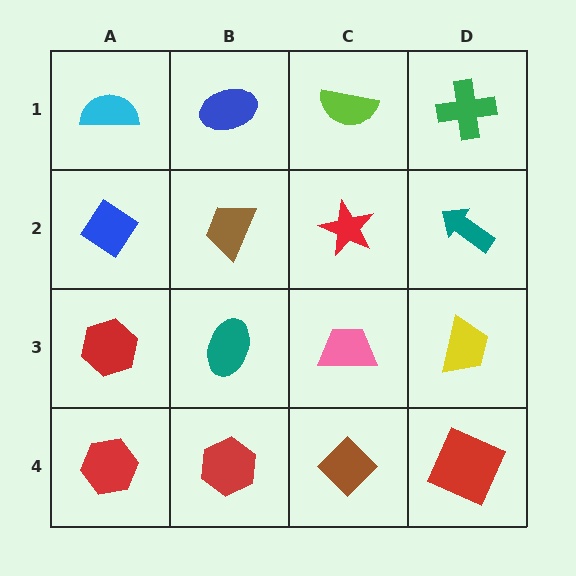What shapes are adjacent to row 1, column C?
A red star (row 2, column C), a blue ellipse (row 1, column B), a green cross (row 1, column D).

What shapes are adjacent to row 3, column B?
A brown trapezoid (row 2, column B), a red hexagon (row 4, column B), a red hexagon (row 3, column A), a pink trapezoid (row 3, column C).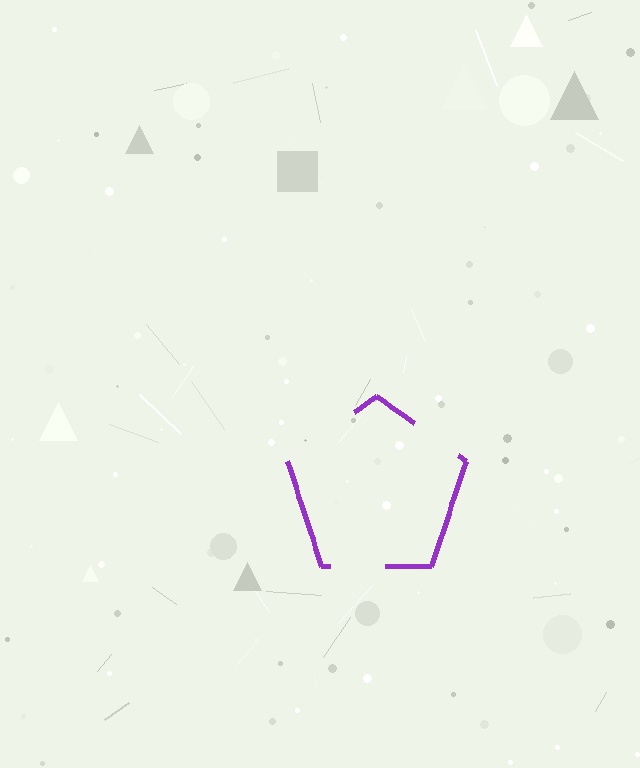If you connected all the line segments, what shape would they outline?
They would outline a pentagon.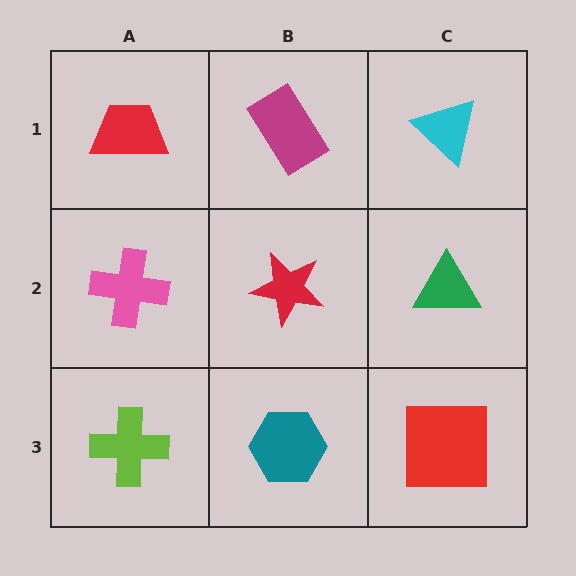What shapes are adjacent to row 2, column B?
A magenta rectangle (row 1, column B), a teal hexagon (row 3, column B), a pink cross (row 2, column A), a green triangle (row 2, column C).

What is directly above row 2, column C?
A cyan triangle.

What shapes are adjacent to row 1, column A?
A pink cross (row 2, column A), a magenta rectangle (row 1, column B).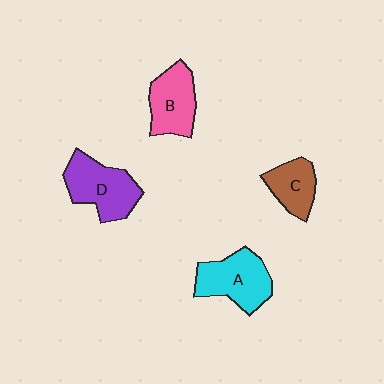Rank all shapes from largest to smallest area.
From largest to smallest: D (purple), A (cyan), B (pink), C (brown).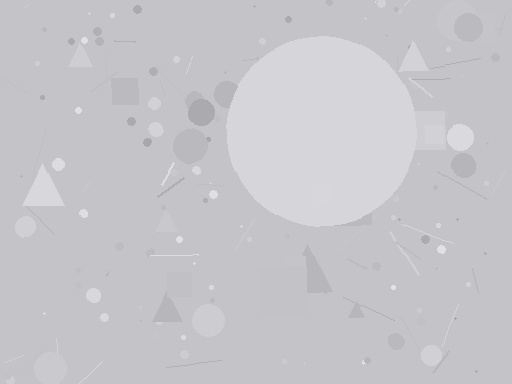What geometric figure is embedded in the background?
A circle is embedded in the background.